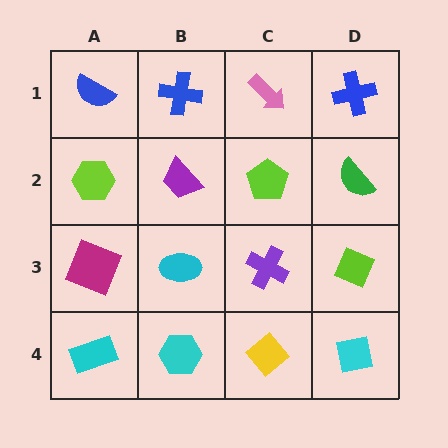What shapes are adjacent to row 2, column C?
A pink arrow (row 1, column C), a purple cross (row 3, column C), a purple trapezoid (row 2, column B), a green semicircle (row 2, column D).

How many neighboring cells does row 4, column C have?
3.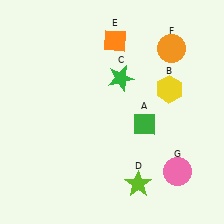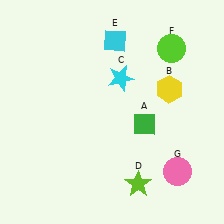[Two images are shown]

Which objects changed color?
C changed from green to cyan. E changed from orange to cyan. F changed from orange to lime.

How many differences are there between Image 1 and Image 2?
There are 3 differences between the two images.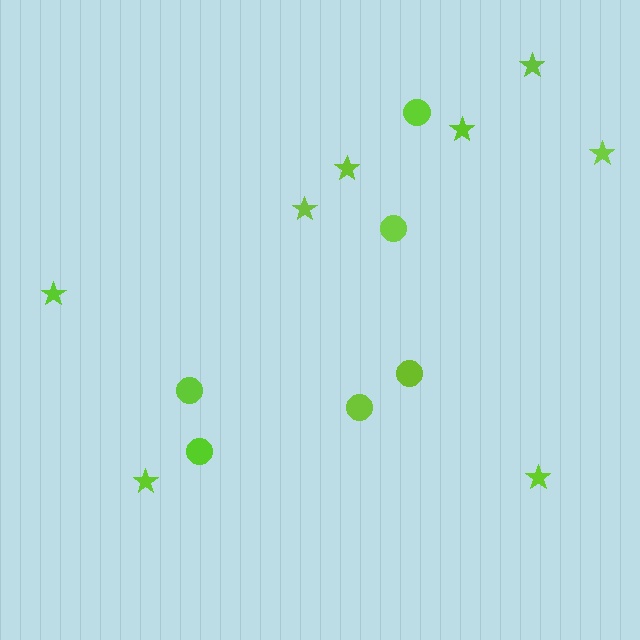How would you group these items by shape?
There are 2 groups: one group of stars (8) and one group of circles (6).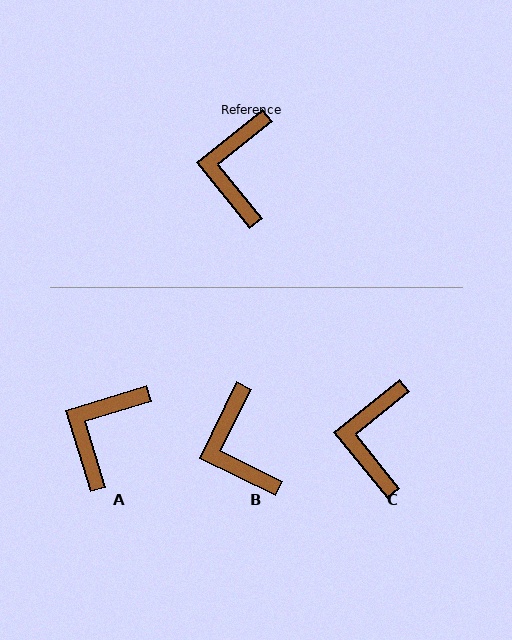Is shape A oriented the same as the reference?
No, it is off by about 22 degrees.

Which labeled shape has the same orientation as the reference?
C.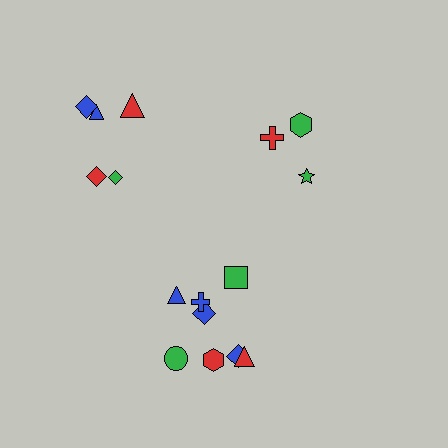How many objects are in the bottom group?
There are 8 objects.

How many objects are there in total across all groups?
There are 16 objects.